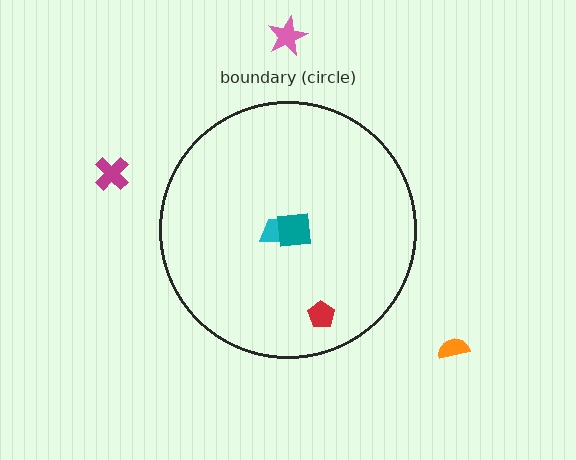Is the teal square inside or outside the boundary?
Inside.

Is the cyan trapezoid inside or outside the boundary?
Inside.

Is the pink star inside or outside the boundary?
Outside.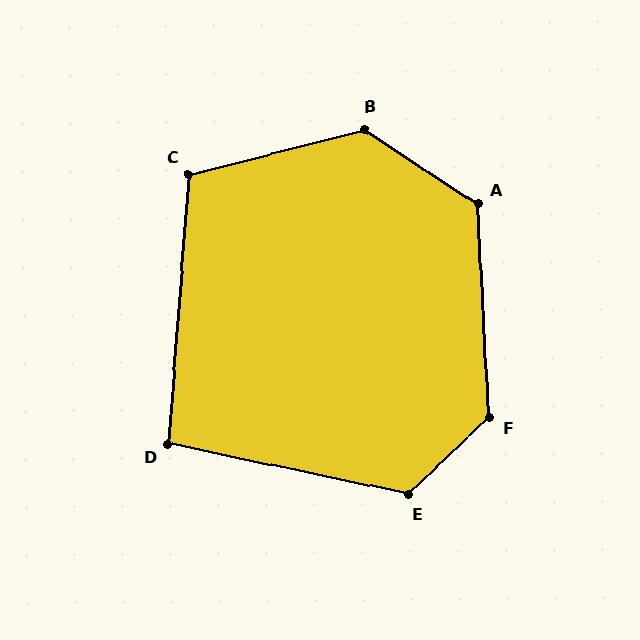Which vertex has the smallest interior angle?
D, at approximately 98 degrees.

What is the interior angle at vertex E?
Approximately 125 degrees (obtuse).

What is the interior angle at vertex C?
Approximately 109 degrees (obtuse).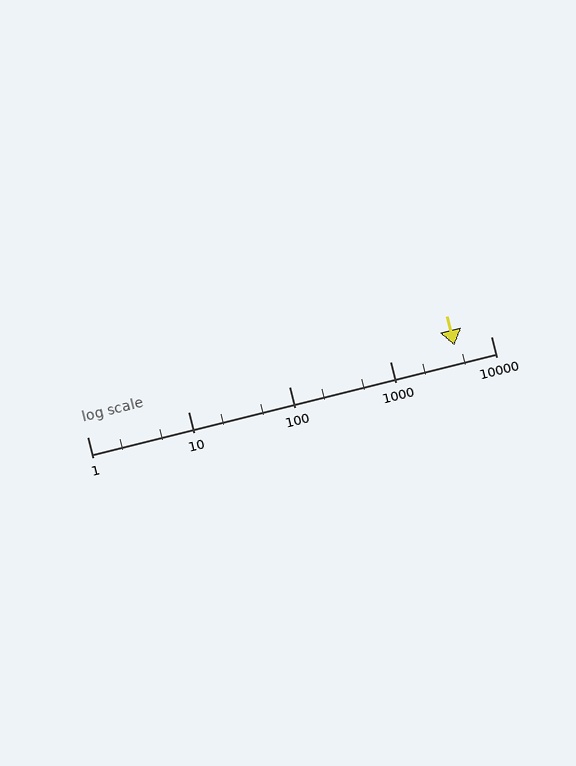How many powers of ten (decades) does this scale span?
The scale spans 4 decades, from 1 to 10000.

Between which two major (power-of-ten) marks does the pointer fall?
The pointer is between 1000 and 10000.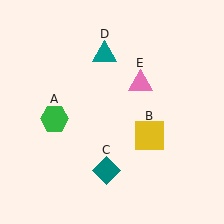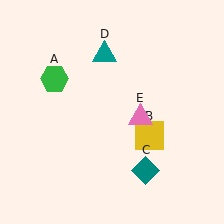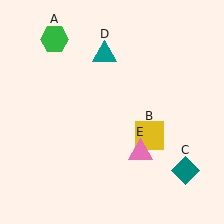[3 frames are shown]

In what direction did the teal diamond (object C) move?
The teal diamond (object C) moved right.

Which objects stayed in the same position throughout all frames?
Yellow square (object B) and teal triangle (object D) remained stationary.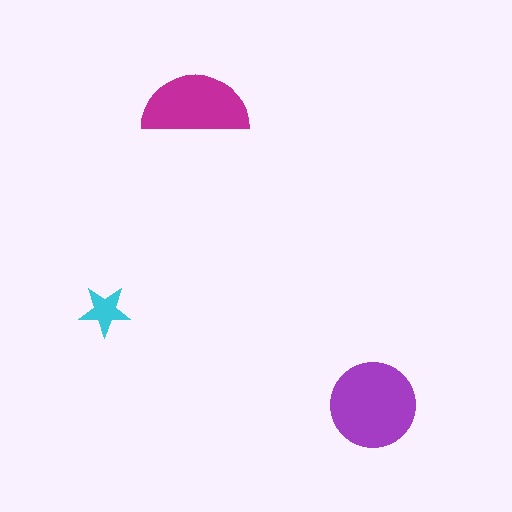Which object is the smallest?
The cyan star.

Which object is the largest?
The purple circle.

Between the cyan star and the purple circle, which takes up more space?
The purple circle.